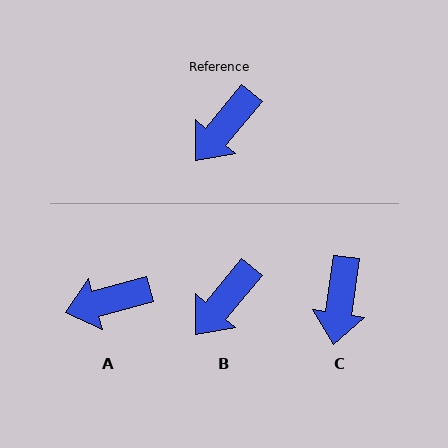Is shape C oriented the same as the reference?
No, it is off by about 32 degrees.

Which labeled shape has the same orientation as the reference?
B.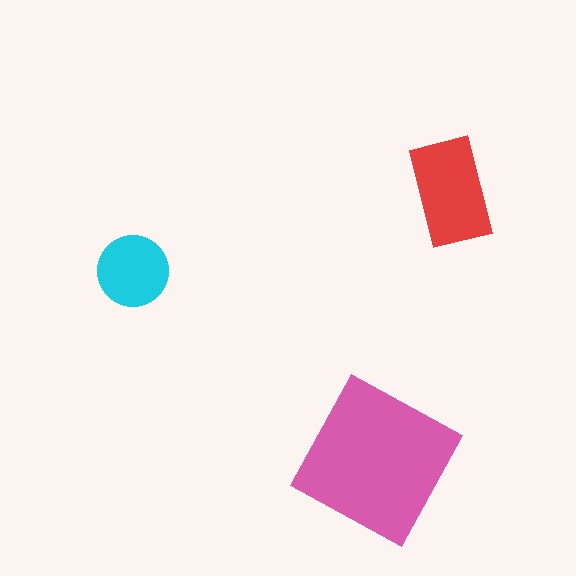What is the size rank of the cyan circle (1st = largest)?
3rd.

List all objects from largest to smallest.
The pink square, the red rectangle, the cyan circle.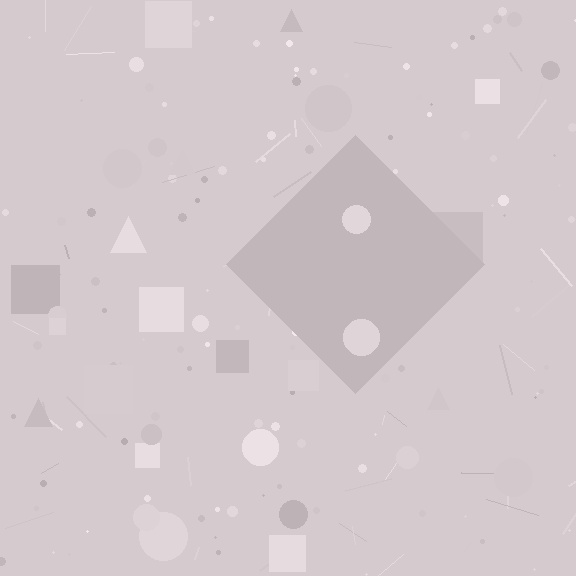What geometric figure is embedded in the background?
A diamond is embedded in the background.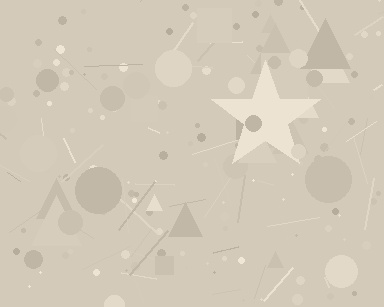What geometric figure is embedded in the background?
A star is embedded in the background.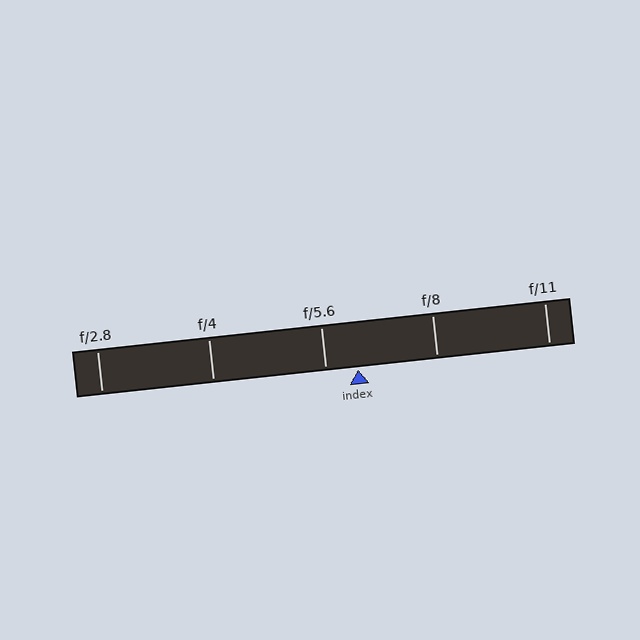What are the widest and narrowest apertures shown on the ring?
The widest aperture shown is f/2.8 and the narrowest is f/11.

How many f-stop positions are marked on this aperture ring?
There are 5 f-stop positions marked.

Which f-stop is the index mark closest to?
The index mark is closest to f/5.6.